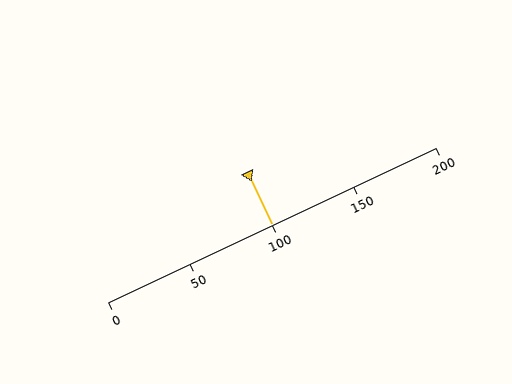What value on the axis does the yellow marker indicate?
The marker indicates approximately 100.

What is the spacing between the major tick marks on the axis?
The major ticks are spaced 50 apart.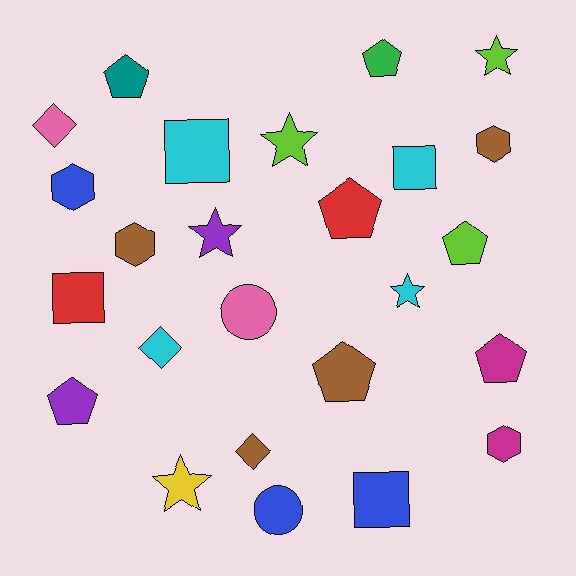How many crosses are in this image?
There are no crosses.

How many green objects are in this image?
There is 1 green object.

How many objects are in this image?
There are 25 objects.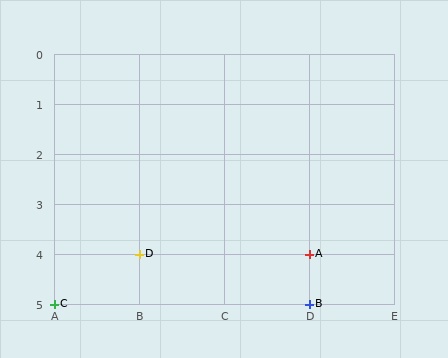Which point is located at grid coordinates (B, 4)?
Point D is at (B, 4).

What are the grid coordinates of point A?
Point A is at grid coordinates (D, 4).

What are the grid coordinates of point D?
Point D is at grid coordinates (B, 4).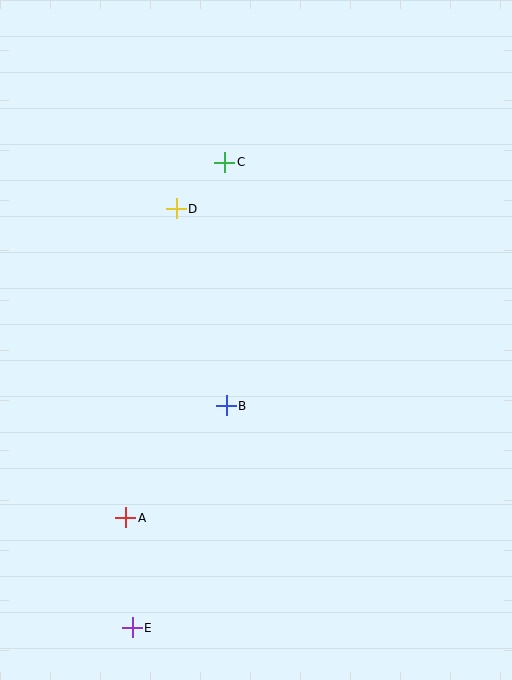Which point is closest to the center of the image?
Point B at (226, 406) is closest to the center.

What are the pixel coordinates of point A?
Point A is at (126, 518).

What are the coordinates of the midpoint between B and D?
The midpoint between B and D is at (201, 307).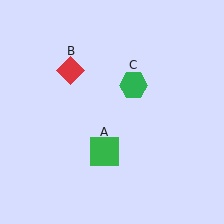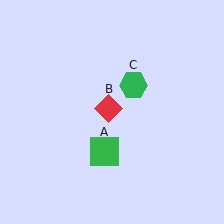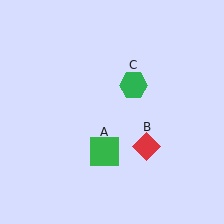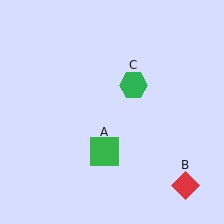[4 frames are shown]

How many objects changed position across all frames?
1 object changed position: red diamond (object B).